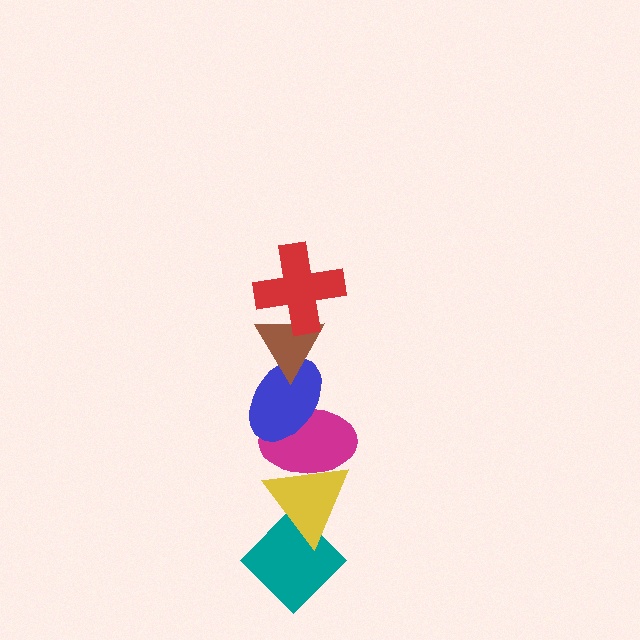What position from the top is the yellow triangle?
The yellow triangle is 5th from the top.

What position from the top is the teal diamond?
The teal diamond is 6th from the top.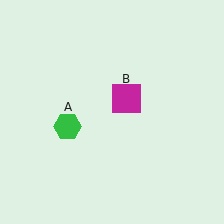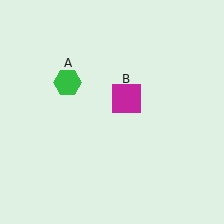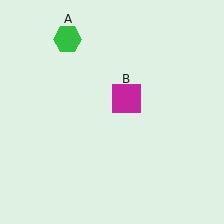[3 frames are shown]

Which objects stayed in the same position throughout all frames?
Magenta square (object B) remained stationary.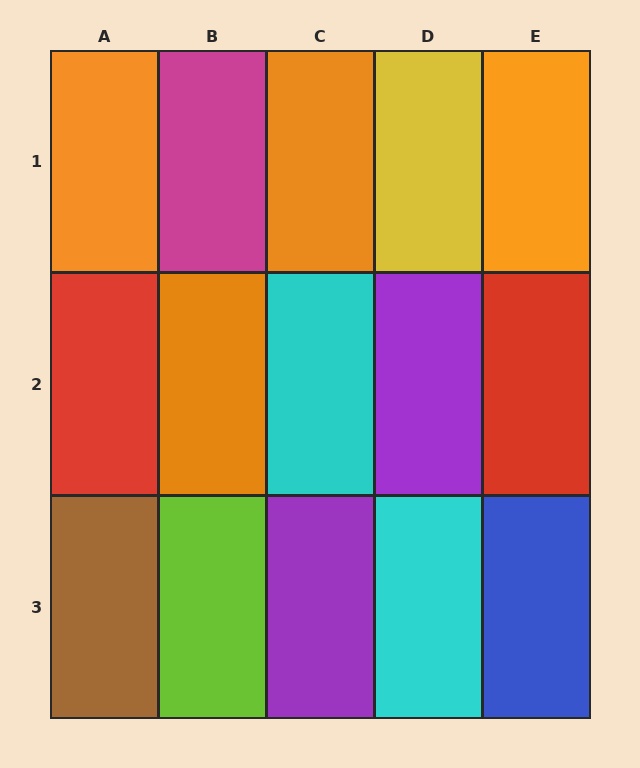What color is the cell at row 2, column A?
Red.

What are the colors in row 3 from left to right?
Brown, lime, purple, cyan, blue.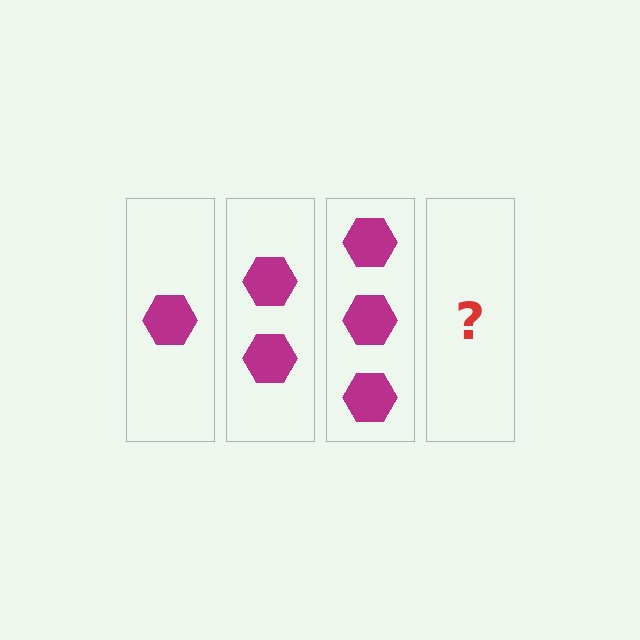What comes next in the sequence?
The next element should be 4 hexagons.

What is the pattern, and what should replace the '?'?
The pattern is that each step adds one more hexagon. The '?' should be 4 hexagons.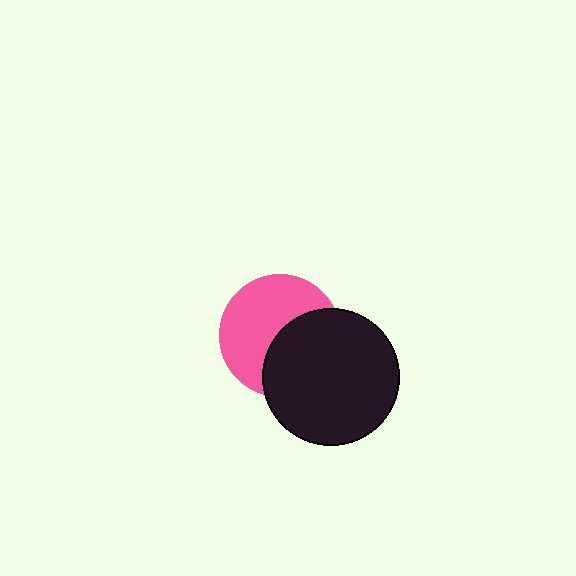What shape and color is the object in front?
The object in front is a black circle.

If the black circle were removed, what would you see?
You would see the complete pink circle.